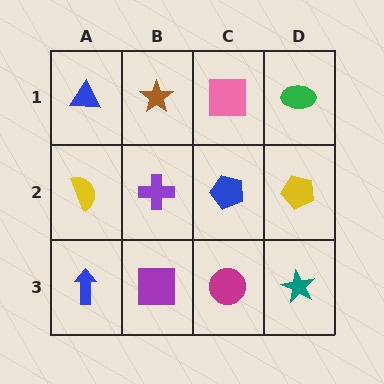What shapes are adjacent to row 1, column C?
A blue pentagon (row 2, column C), a brown star (row 1, column B), a green ellipse (row 1, column D).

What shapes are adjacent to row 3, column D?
A yellow pentagon (row 2, column D), a magenta circle (row 3, column C).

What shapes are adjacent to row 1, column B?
A purple cross (row 2, column B), a blue triangle (row 1, column A), a pink square (row 1, column C).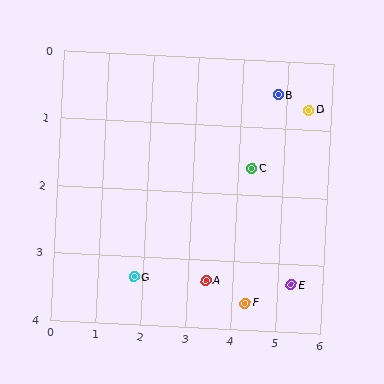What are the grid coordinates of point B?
Point B is at approximately (4.8, 0.5).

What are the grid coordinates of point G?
Point G is at approximately (1.8, 3.3).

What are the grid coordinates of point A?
Point A is at approximately (3.4, 3.3).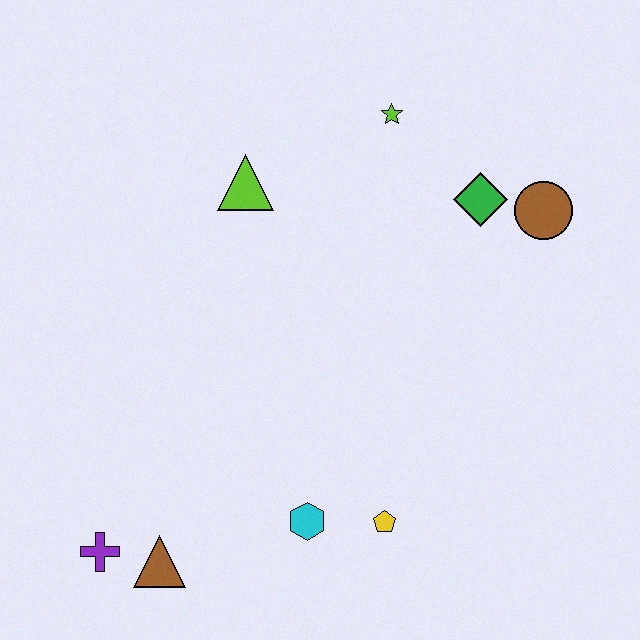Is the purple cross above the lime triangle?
No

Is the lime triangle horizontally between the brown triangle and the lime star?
Yes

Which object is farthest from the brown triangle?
The brown circle is farthest from the brown triangle.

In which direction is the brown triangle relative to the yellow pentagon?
The brown triangle is to the left of the yellow pentagon.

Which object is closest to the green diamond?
The brown circle is closest to the green diamond.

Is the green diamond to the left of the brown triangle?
No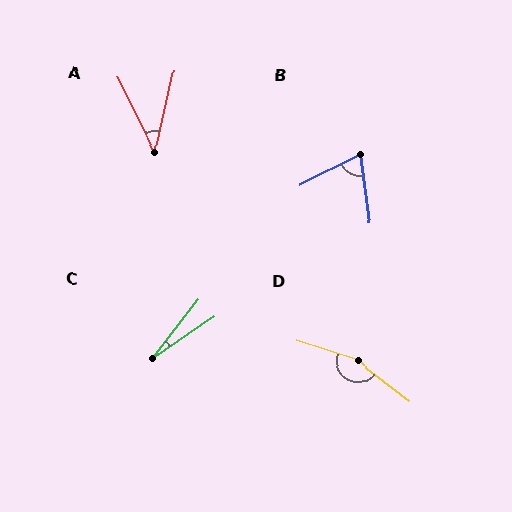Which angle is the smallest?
C, at approximately 18 degrees.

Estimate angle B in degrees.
Approximately 71 degrees.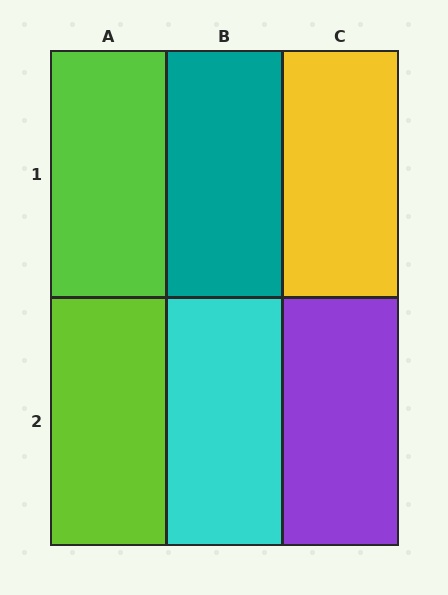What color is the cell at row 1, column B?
Teal.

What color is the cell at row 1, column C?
Yellow.